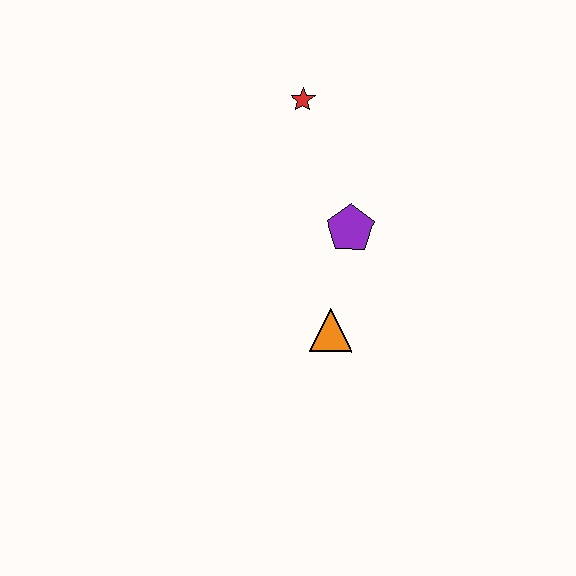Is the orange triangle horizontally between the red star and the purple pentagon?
Yes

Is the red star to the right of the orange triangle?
No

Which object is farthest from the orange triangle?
The red star is farthest from the orange triangle.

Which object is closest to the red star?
The purple pentagon is closest to the red star.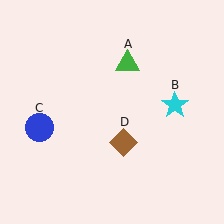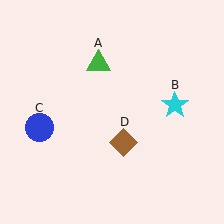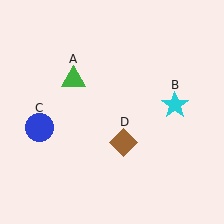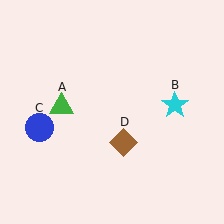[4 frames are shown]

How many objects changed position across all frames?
1 object changed position: green triangle (object A).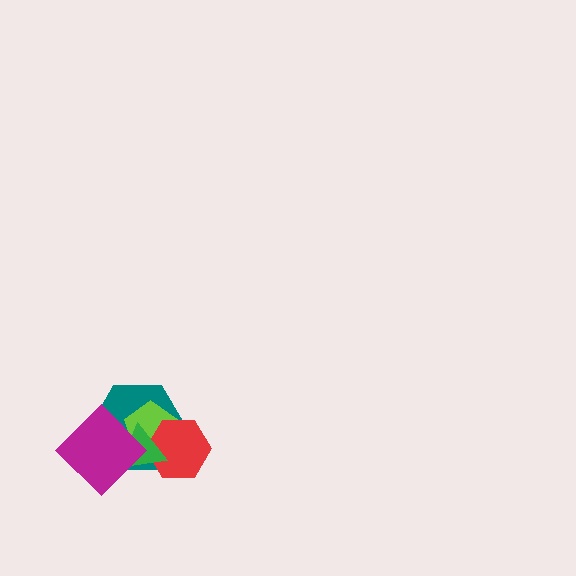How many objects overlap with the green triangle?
4 objects overlap with the green triangle.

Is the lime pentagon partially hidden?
Yes, it is partially covered by another shape.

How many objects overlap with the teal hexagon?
4 objects overlap with the teal hexagon.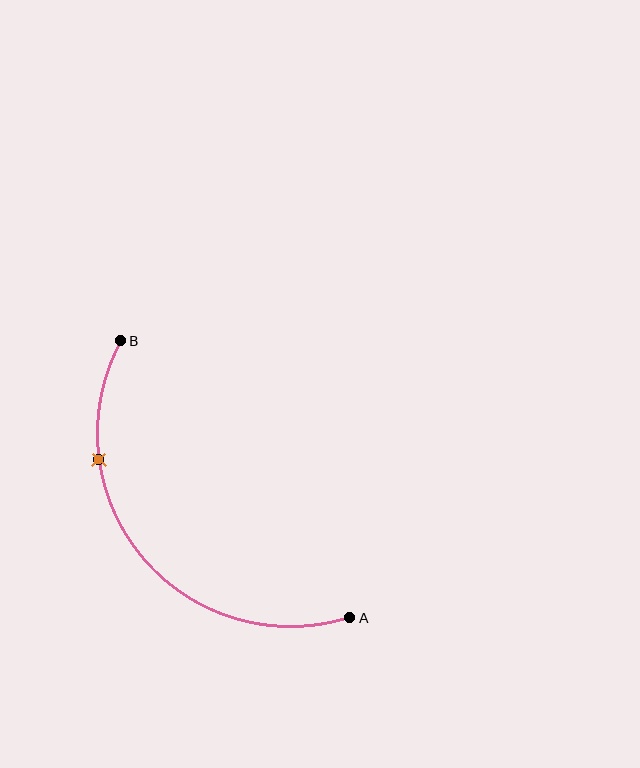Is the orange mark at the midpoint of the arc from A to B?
No. The orange mark lies on the arc but is closer to endpoint B. The arc midpoint would be at the point on the curve equidistant along the arc from both A and B.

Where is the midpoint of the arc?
The arc midpoint is the point on the curve farthest from the straight line joining A and B. It sits below and to the left of that line.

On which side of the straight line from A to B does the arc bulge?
The arc bulges below and to the left of the straight line connecting A and B.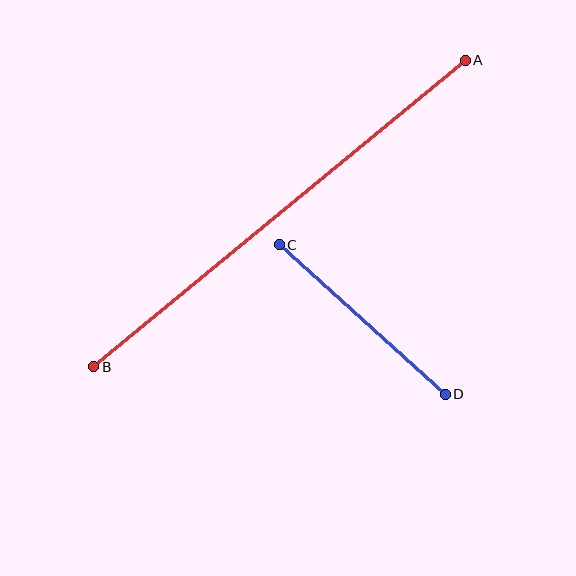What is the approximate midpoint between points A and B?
The midpoint is at approximately (279, 213) pixels.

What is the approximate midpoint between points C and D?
The midpoint is at approximately (362, 320) pixels.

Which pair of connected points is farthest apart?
Points A and B are farthest apart.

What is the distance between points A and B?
The distance is approximately 481 pixels.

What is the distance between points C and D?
The distance is approximately 223 pixels.